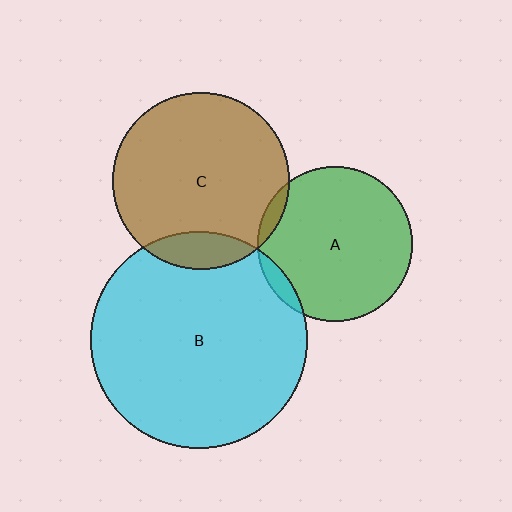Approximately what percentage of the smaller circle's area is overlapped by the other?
Approximately 5%.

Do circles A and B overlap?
Yes.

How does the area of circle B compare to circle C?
Approximately 1.5 times.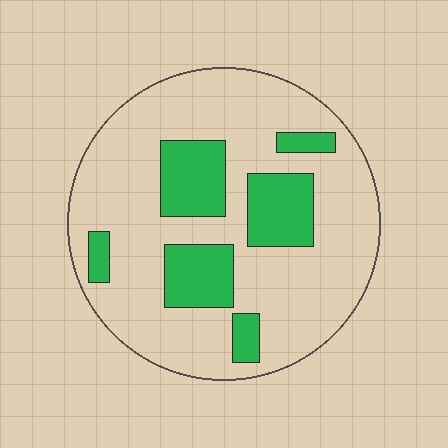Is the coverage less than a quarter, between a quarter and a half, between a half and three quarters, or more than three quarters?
Less than a quarter.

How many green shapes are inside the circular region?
6.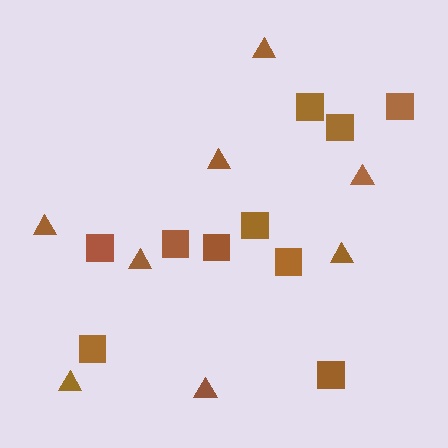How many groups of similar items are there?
There are 2 groups: one group of triangles (8) and one group of squares (10).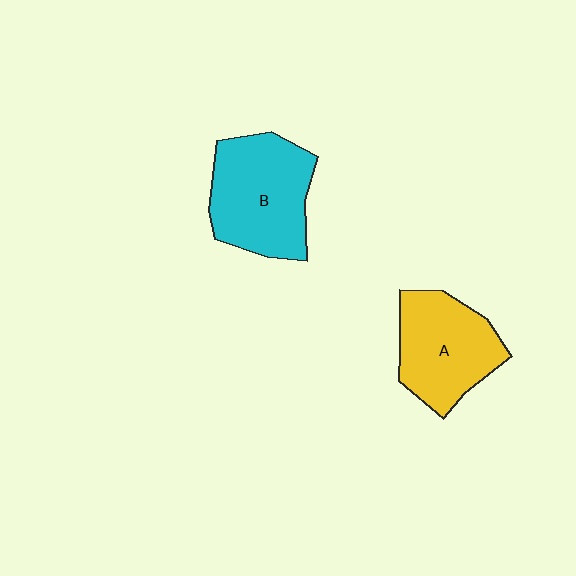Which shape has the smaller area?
Shape A (yellow).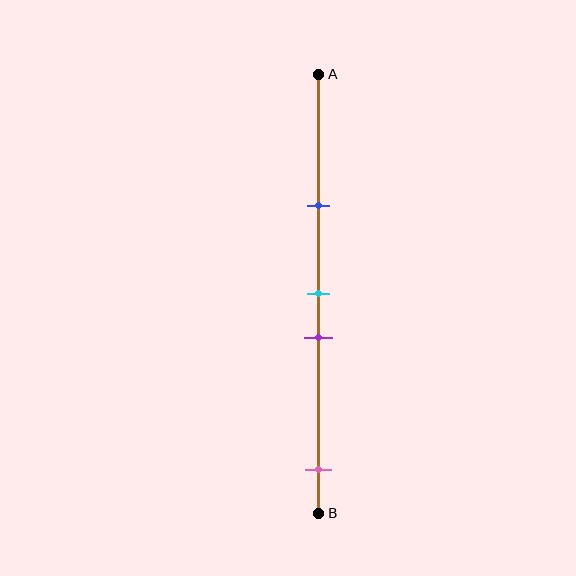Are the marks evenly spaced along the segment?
No, the marks are not evenly spaced.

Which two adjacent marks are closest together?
The cyan and purple marks are the closest adjacent pair.